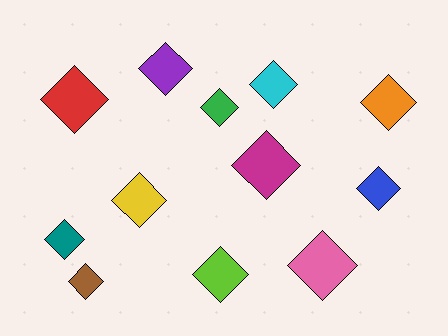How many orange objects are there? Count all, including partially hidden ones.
There is 1 orange object.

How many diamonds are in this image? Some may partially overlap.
There are 12 diamonds.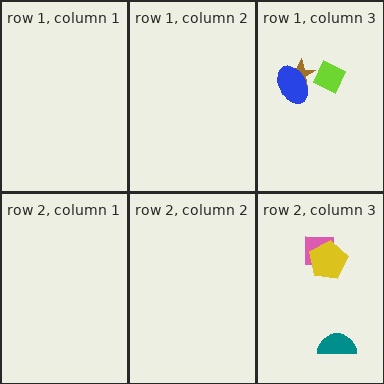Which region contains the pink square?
The row 2, column 3 region.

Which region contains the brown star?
The row 1, column 3 region.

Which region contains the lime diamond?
The row 1, column 3 region.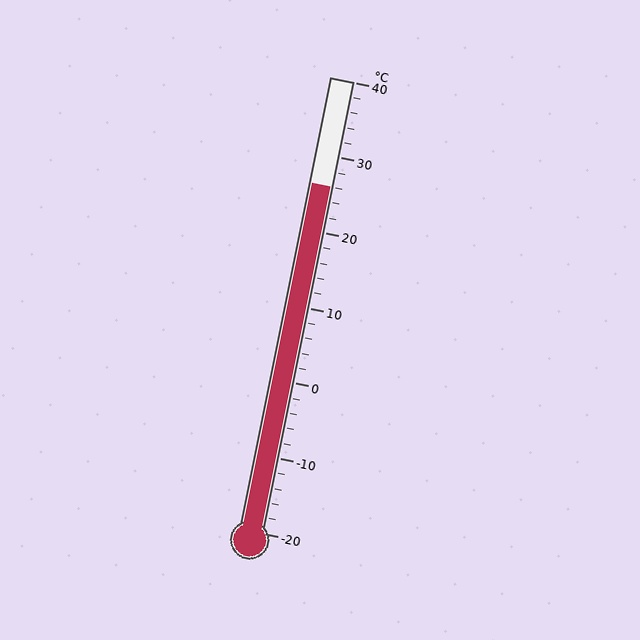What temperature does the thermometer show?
The thermometer shows approximately 26°C.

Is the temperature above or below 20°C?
The temperature is above 20°C.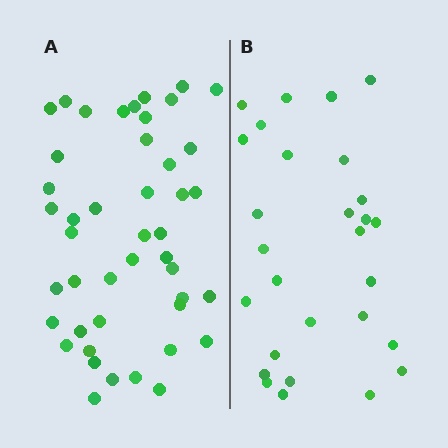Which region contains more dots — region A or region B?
Region A (the left region) has more dots.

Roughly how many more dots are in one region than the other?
Region A has approximately 15 more dots than region B.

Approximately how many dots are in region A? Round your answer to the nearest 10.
About 40 dots. (The exact count is 45, which rounds to 40.)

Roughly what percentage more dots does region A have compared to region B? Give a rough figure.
About 60% more.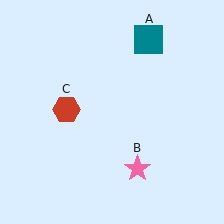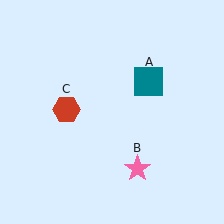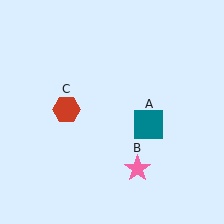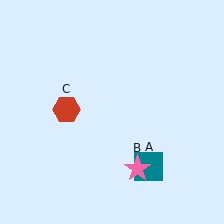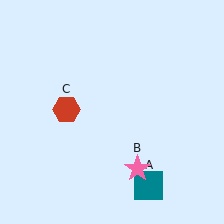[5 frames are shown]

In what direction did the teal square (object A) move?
The teal square (object A) moved down.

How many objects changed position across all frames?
1 object changed position: teal square (object A).